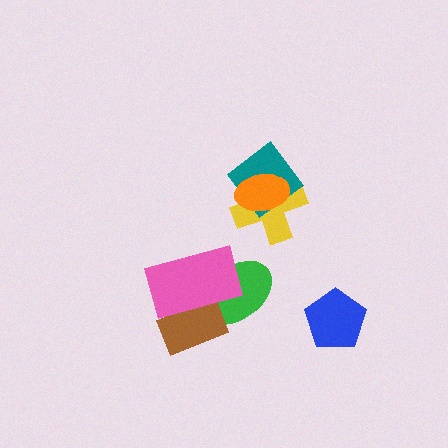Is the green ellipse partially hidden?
Yes, it is partially covered by another shape.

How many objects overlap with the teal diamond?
2 objects overlap with the teal diamond.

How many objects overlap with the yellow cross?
2 objects overlap with the yellow cross.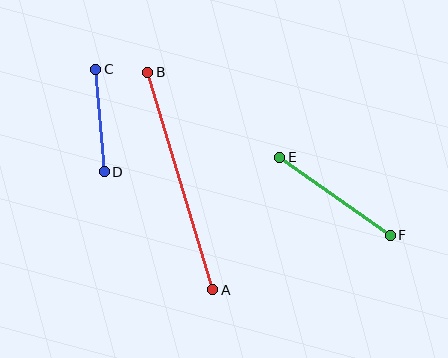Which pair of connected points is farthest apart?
Points A and B are farthest apart.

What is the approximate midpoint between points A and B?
The midpoint is at approximately (180, 181) pixels.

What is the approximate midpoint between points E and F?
The midpoint is at approximately (335, 196) pixels.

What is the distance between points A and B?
The distance is approximately 227 pixels.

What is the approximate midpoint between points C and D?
The midpoint is at approximately (100, 121) pixels.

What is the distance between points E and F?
The distance is approximately 135 pixels.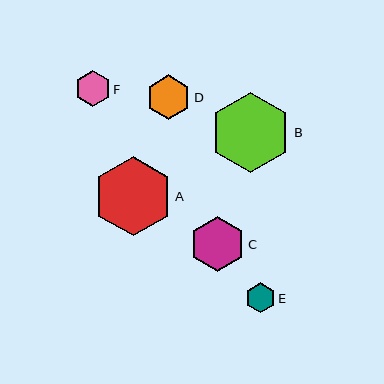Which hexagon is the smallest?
Hexagon E is the smallest with a size of approximately 30 pixels.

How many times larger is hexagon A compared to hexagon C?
Hexagon A is approximately 1.4 times the size of hexagon C.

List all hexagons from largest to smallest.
From largest to smallest: B, A, C, D, F, E.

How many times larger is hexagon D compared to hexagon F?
Hexagon D is approximately 1.3 times the size of hexagon F.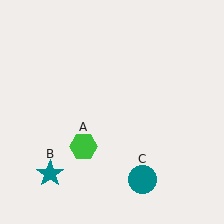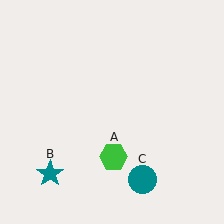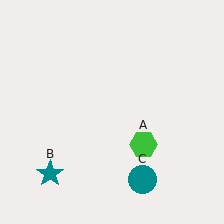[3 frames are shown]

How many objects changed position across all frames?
1 object changed position: green hexagon (object A).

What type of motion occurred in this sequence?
The green hexagon (object A) rotated counterclockwise around the center of the scene.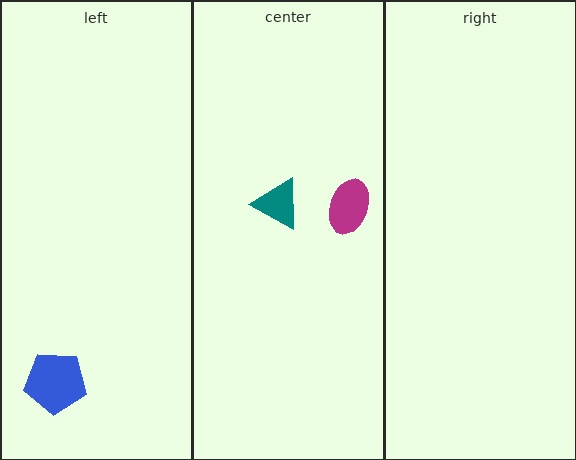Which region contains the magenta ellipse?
The center region.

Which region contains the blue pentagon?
The left region.